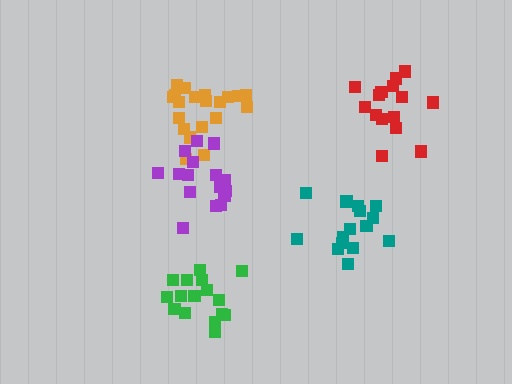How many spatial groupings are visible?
There are 5 spatial groupings.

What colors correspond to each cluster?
The clusters are colored: green, red, orange, purple, teal.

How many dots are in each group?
Group 1: 16 dots, Group 2: 15 dots, Group 3: 20 dots, Group 4: 16 dots, Group 5: 15 dots (82 total).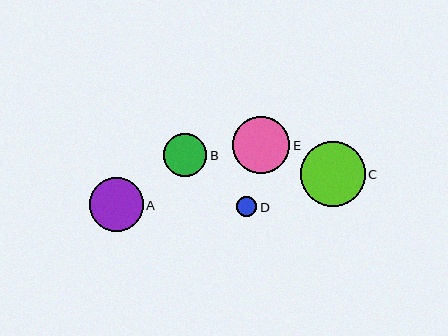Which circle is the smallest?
Circle D is the smallest with a size of approximately 21 pixels.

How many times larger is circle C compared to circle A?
Circle C is approximately 1.2 times the size of circle A.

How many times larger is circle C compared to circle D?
Circle C is approximately 3.2 times the size of circle D.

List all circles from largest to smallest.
From largest to smallest: C, E, A, B, D.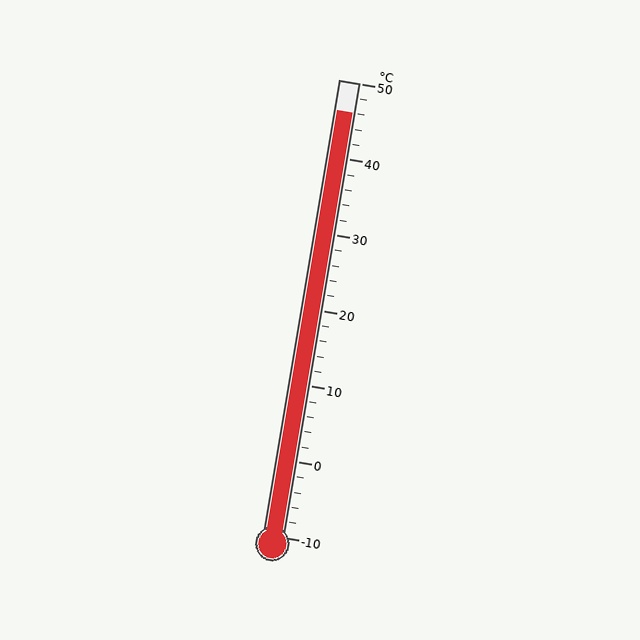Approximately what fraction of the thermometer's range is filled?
The thermometer is filled to approximately 95% of its range.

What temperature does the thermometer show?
The thermometer shows approximately 46°C.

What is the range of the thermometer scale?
The thermometer scale ranges from -10°C to 50°C.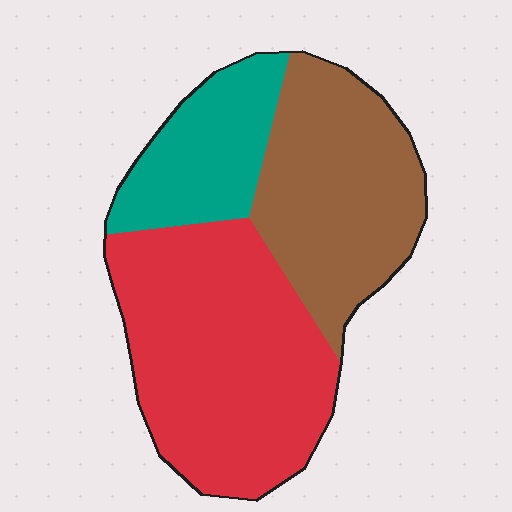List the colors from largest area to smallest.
From largest to smallest: red, brown, teal.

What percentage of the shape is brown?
Brown takes up about one third (1/3) of the shape.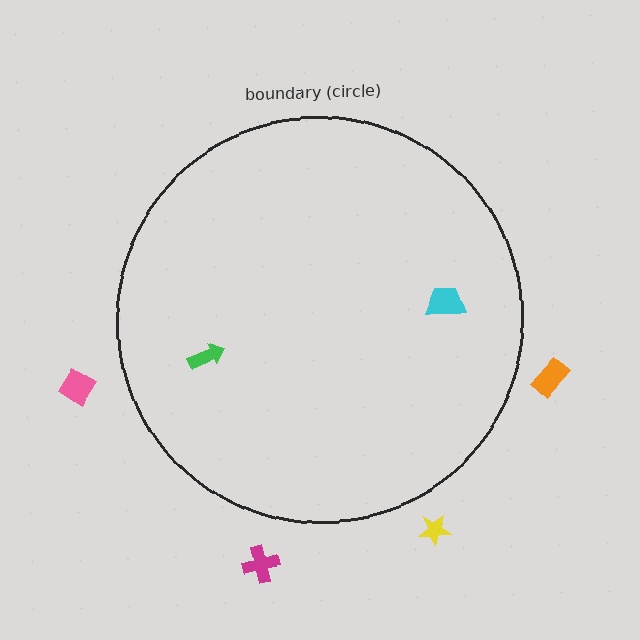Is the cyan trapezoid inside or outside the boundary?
Inside.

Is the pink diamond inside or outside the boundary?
Outside.